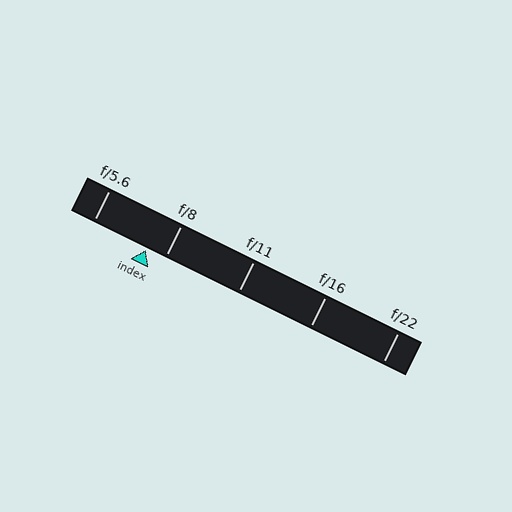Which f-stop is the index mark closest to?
The index mark is closest to f/8.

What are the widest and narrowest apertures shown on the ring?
The widest aperture shown is f/5.6 and the narrowest is f/22.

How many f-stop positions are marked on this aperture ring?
There are 5 f-stop positions marked.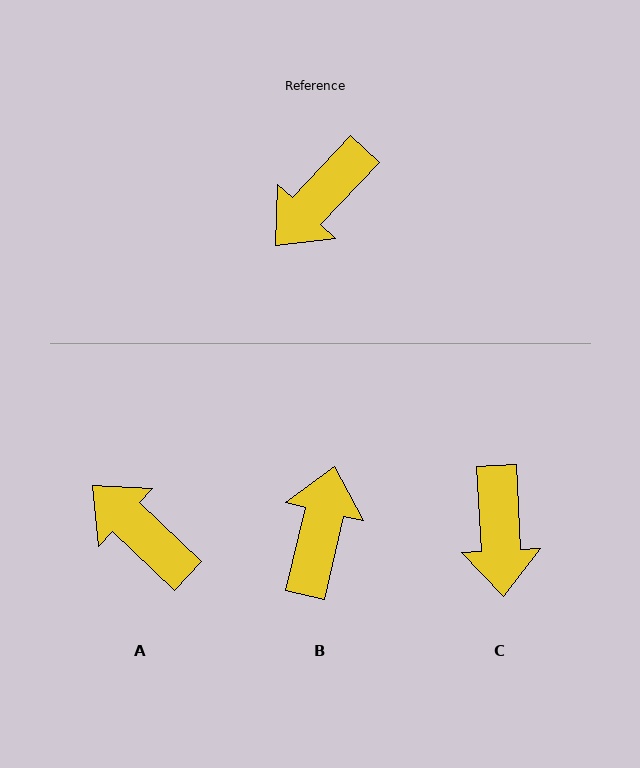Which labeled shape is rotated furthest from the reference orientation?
B, about 150 degrees away.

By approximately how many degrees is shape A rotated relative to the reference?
Approximately 90 degrees clockwise.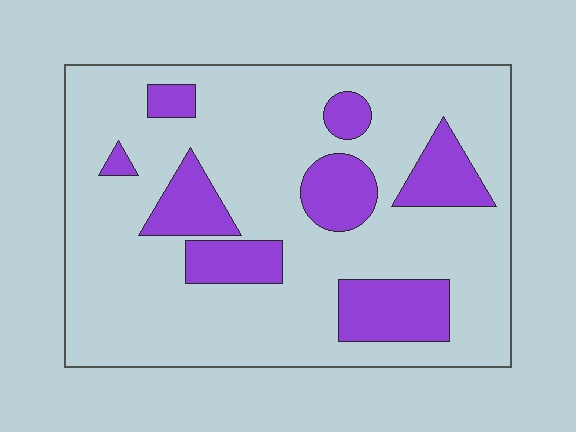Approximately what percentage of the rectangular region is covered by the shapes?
Approximately 20%.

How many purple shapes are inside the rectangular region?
8.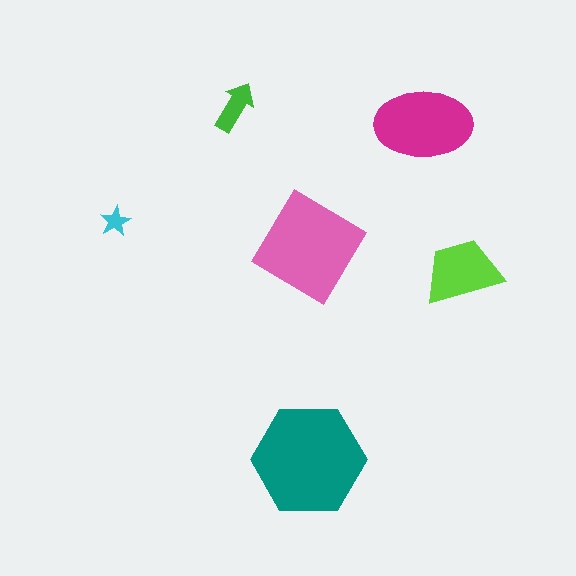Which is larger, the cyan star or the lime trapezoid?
The lime trapezoid.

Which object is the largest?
The teal hexagon.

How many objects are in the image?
There are 6 objects in the image.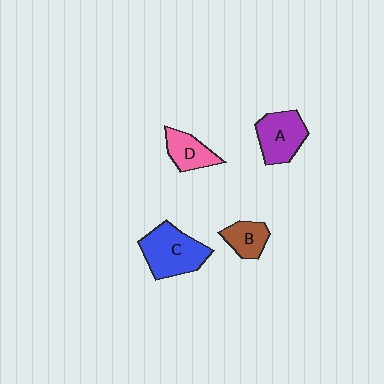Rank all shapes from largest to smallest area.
From largest to smallest: C (blue), A (purple), D (pink), B (brown).